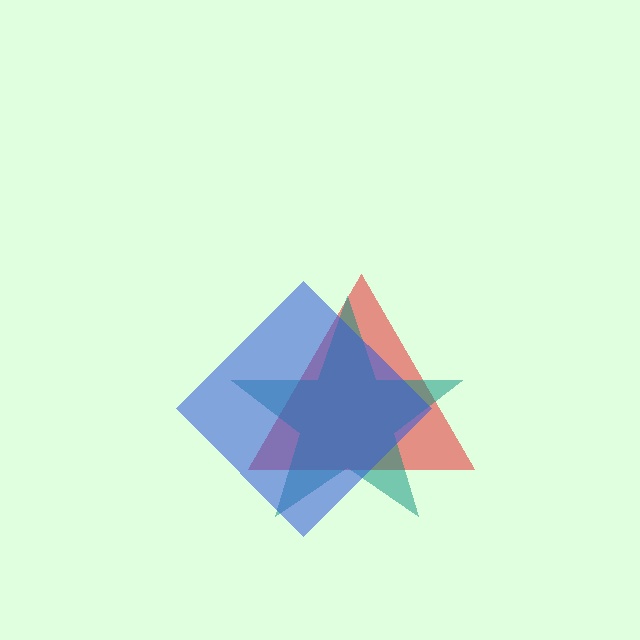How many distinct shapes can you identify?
There are 3 distinct shapes: a red triangle, a teal star, a blue diamond.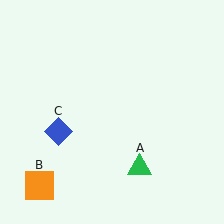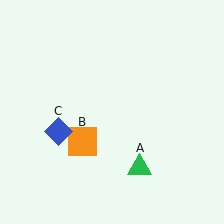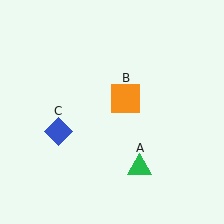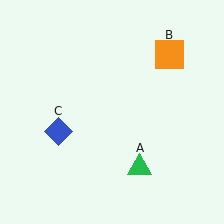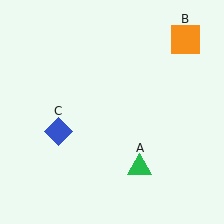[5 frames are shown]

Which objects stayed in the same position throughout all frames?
Green triangle (object A) and blue diamond (object C) remained stationary.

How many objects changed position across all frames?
1 object changed position: orange square (object B).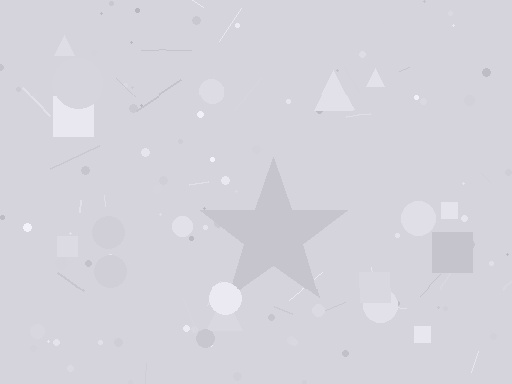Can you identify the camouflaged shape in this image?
The camouflaged shape is a star.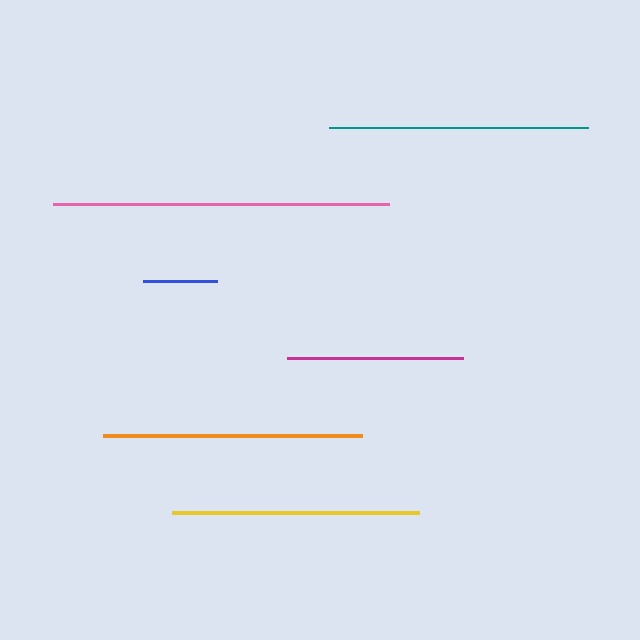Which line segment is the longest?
The pink line is the longest at approximately 336 pixels.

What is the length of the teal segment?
The teal segment is approximately 259 pixels long.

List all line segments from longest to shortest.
From longest to shortest: pink, orange, teal, yellow, magenta, blue.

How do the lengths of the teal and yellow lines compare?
The teal and yellow lines are approximately the same length.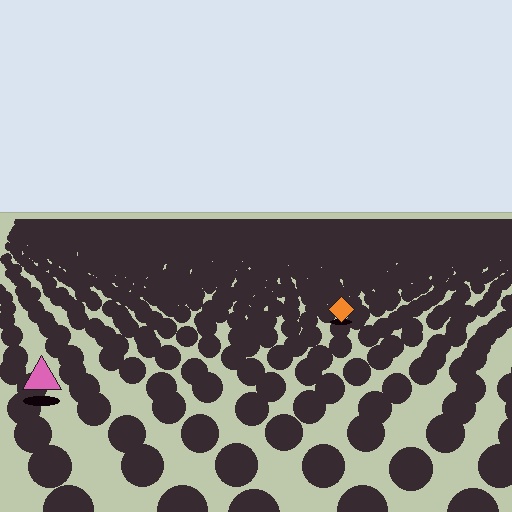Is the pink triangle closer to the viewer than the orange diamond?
Yes. The pink triangle is closer — you can tell from the texture gradient: the ground texture is coarser near it.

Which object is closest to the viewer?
The pink triangle is closest. The texture marks near it are larger and more spread out.